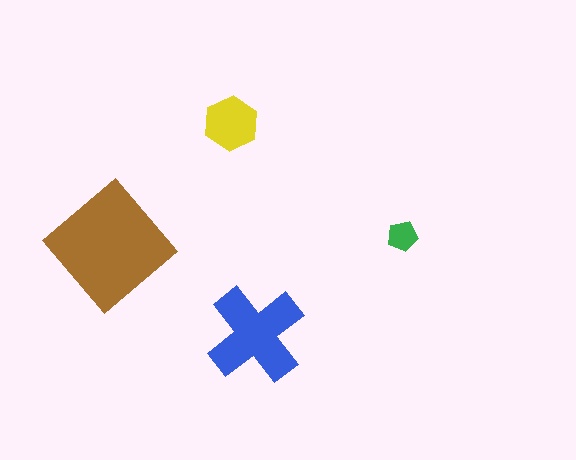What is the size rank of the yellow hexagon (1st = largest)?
3rd.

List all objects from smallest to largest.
The green pentagon, the yellow hexagon, the blue cross, the brown diamond.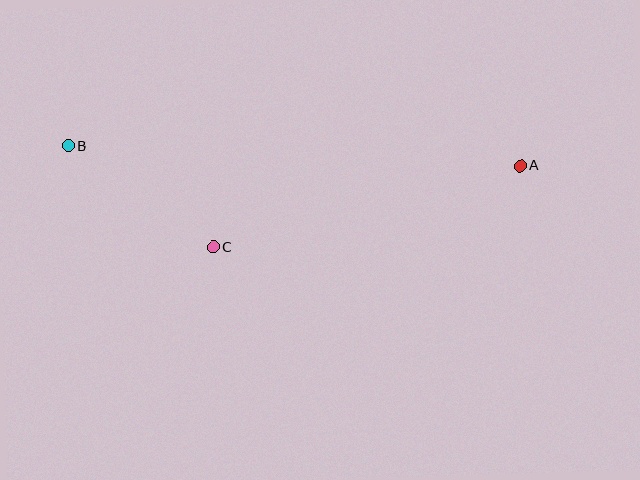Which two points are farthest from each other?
Points A and B are farthest from each other.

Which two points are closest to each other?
Points B and C are closest to each other.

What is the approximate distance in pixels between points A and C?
The distance between A and C is approximately 318 pixels.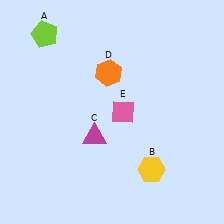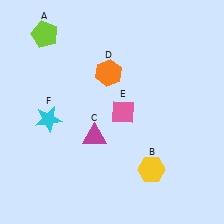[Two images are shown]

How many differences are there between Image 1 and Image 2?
There is 1 difference between the two images.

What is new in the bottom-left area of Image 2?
A cyan star (F) was added in the bottom-left area of Image 2.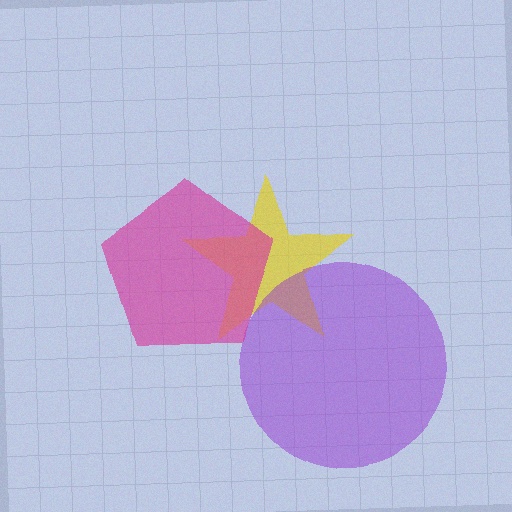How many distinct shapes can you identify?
There are 3 distinct shapes: a yellow star, a purple circle, a magenta pentagon.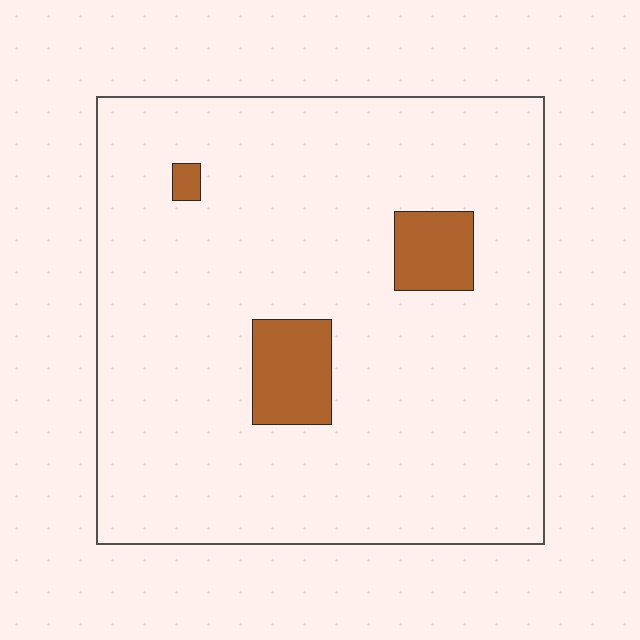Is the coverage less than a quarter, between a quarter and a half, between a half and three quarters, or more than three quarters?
Less than a quarter.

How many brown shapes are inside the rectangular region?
3.